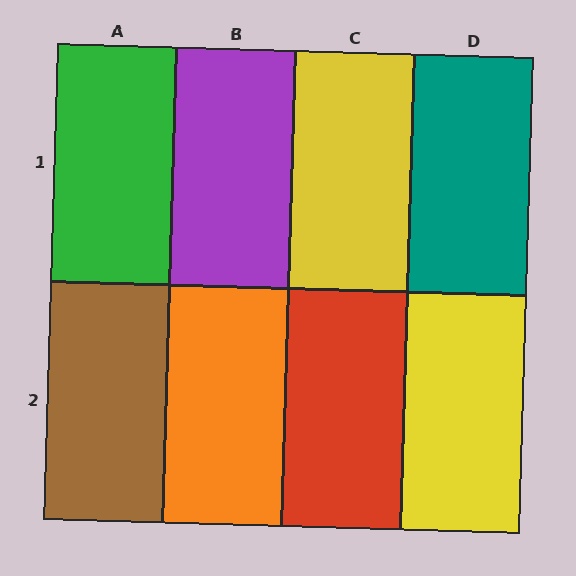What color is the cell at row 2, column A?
Brown.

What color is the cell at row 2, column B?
Orange.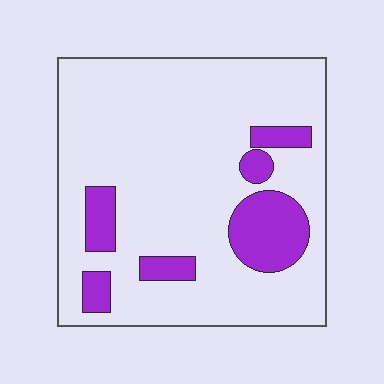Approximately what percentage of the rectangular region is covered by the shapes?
Approximately 15%.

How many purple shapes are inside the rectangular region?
6.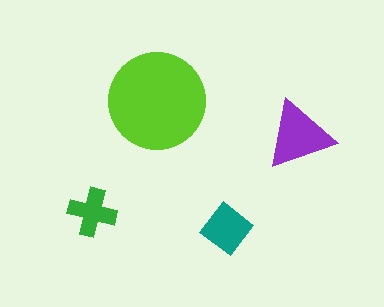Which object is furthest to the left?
The green cross is leftmost.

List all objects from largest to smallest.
The lime circle, the purple triangle, the teal diamond, the green cross.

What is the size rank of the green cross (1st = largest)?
4th.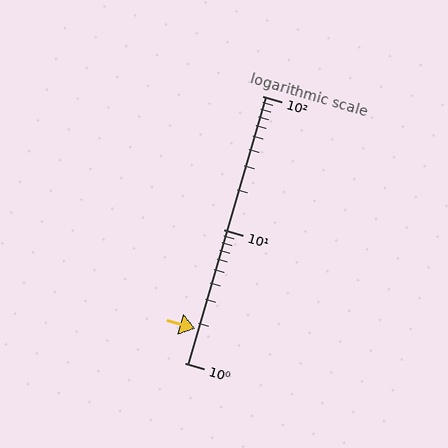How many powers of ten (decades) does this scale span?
The scale spans 2 decades, from 1 to 100.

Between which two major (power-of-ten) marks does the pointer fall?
The pointer is between 1 and 10.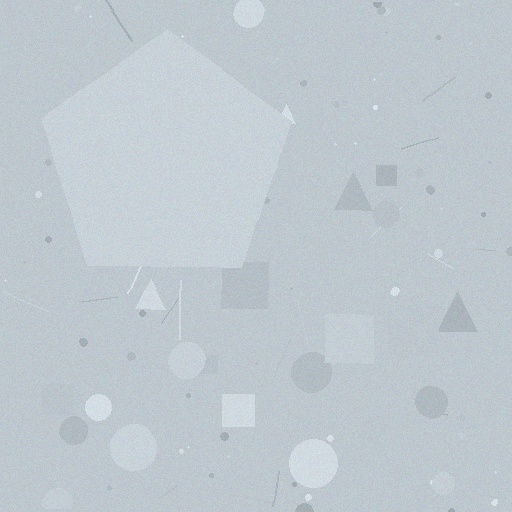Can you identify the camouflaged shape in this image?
The camouflaged shape is a pentagon.